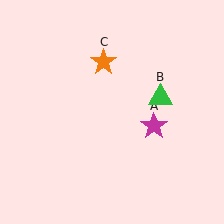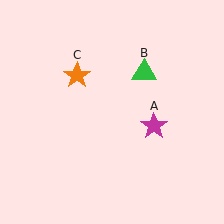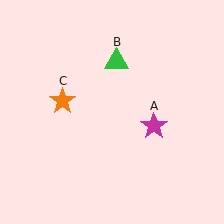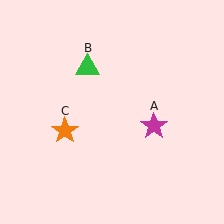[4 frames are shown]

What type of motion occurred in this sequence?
The green triangle (object B), orange star (object C) rotated counterclockwise around the center of the scene.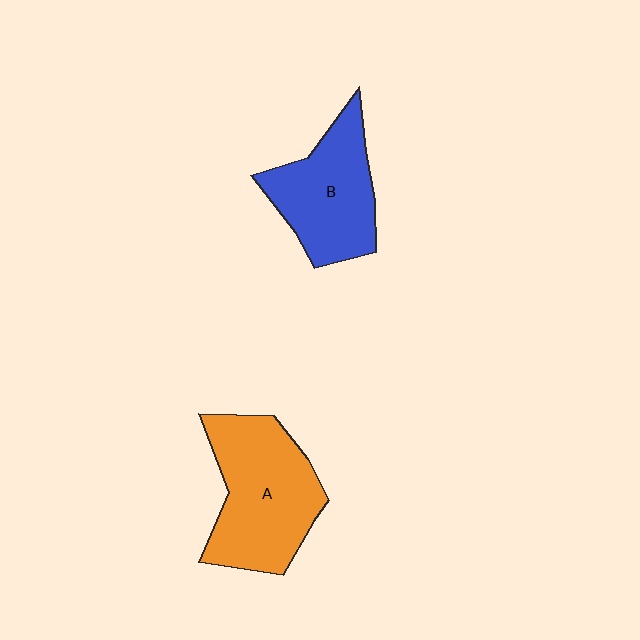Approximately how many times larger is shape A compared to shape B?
Approximately 1.2 times.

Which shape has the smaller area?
Shape B (blue).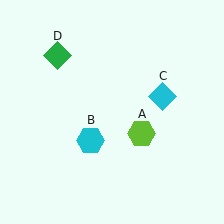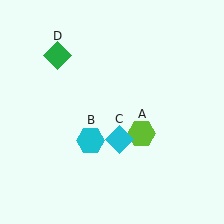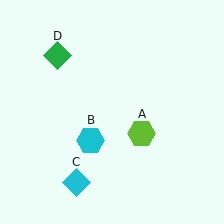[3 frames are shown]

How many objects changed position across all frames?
1 object changed position: cyan diamond (object C).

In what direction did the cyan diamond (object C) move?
The cyan diamond (object C) moved down and to the left.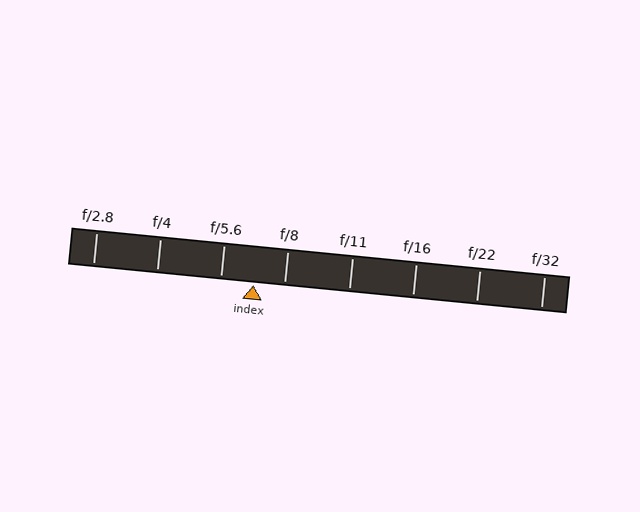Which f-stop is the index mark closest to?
The index mark is closest to f/8.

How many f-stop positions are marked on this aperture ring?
There are 8 f-stop positions marked.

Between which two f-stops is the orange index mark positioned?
The index mark is between f/5.6 and f/8.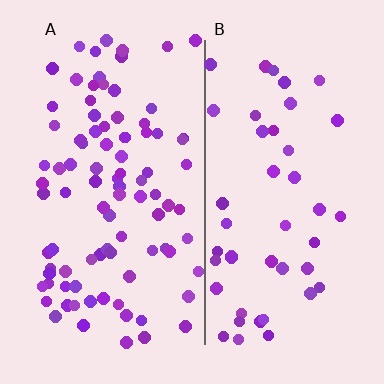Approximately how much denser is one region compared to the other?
Approximately 2.0× — region A over region B.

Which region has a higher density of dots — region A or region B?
A (the left).